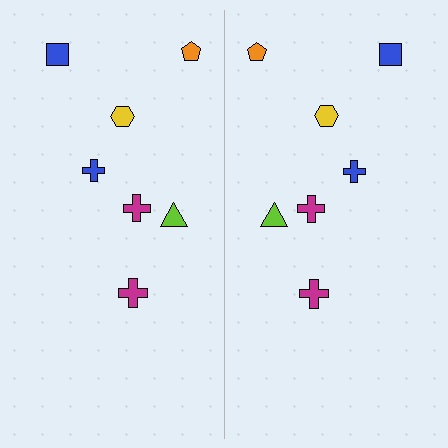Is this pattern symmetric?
Yes, this pattern has bilateral (reflection) symmetry.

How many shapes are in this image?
There are 14 shapes in this image.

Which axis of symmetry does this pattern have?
The pattern has a vertical axis of symmetry running through the center of the image.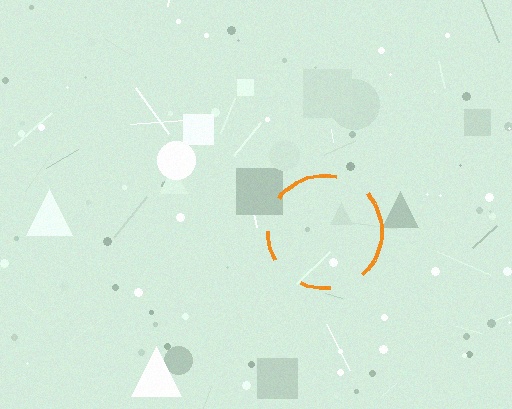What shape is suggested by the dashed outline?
The dashed outline suggests a circle.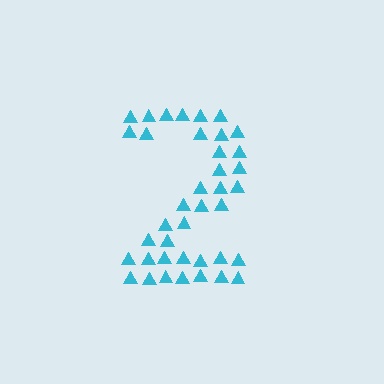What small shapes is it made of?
It is made of small triangles.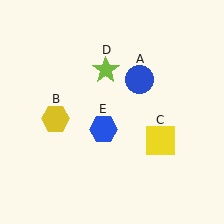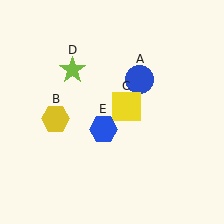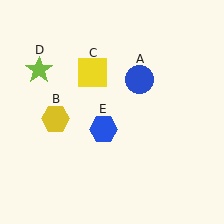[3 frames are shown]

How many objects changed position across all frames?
2 objects changed position: yellow square (object C), lime star (object D).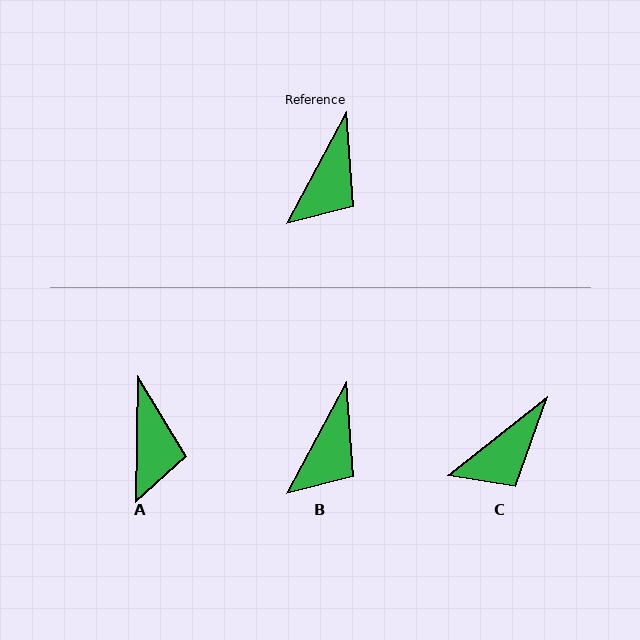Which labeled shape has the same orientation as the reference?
B.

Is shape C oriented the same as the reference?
No, it is off by about 23 degrees.